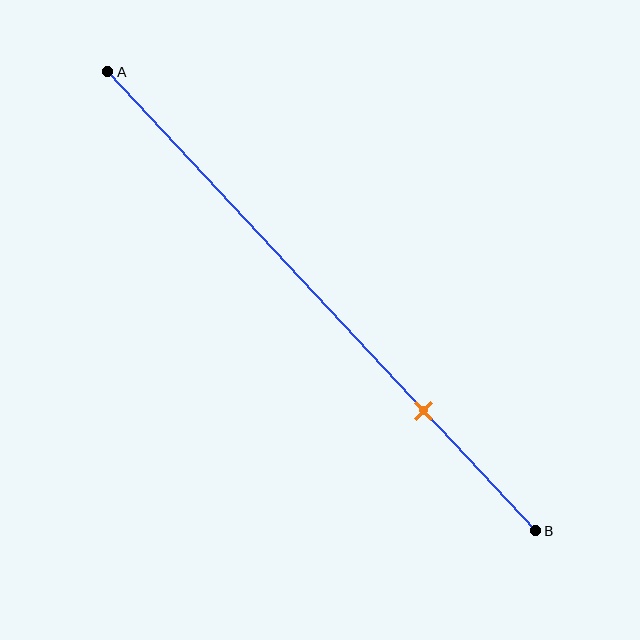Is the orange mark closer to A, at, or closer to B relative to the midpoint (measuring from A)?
The orange mark is closer to point B than the midpoint of segment AB.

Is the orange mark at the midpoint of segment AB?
No, the mark is at about 75% from A, not at the 50% midpoint.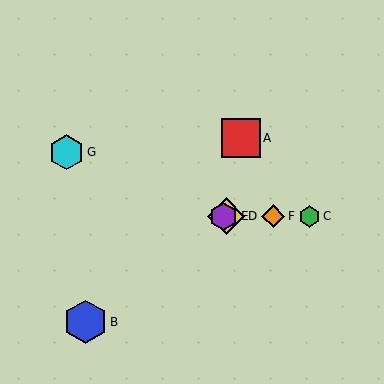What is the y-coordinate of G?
Object G is at y≈152.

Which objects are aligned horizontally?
Objects C, D, E, F are aligned horizontally.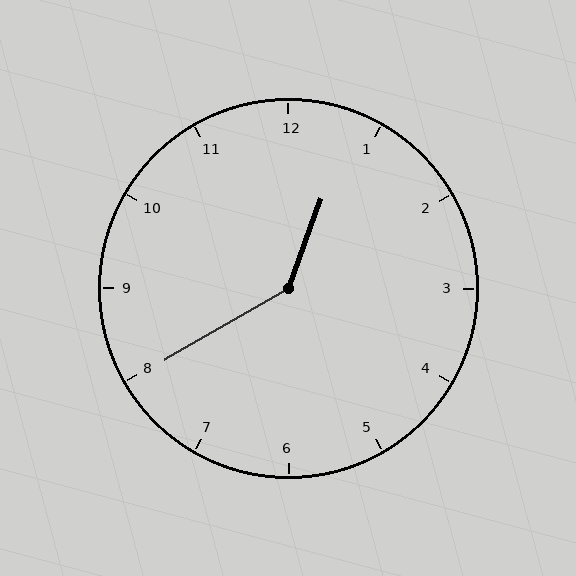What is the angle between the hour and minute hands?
Approximately 140 degrees.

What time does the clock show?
12:40.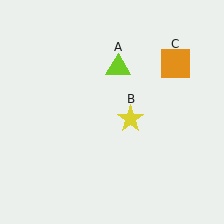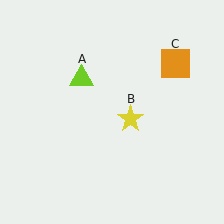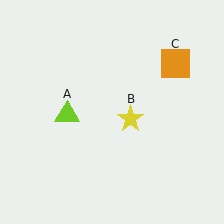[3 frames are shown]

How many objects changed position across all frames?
1 object changed position: lime triangle (object A).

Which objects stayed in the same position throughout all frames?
Yellow star (object B) and orange square (object C) remained stationary.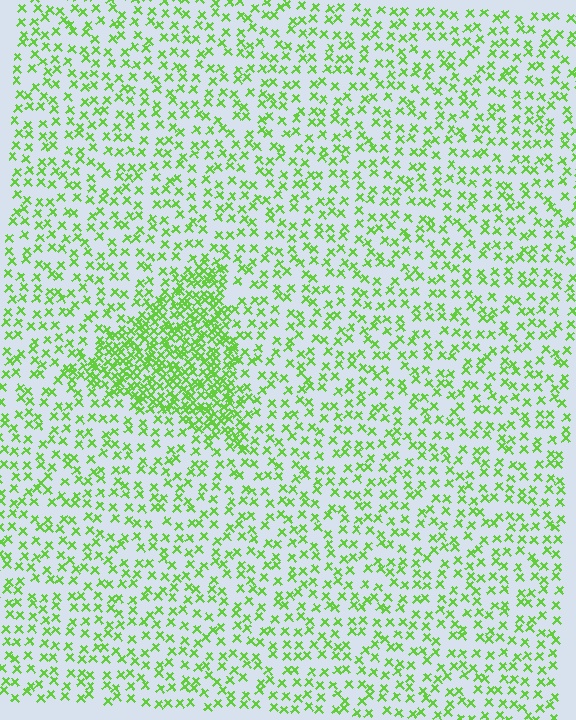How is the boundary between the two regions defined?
The boundary is defined by a change in element density (approximately 2.6x ratio). All elements are the same color, size, and shape.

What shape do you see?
I see a triangle.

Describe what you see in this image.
The image contains small lime elements arranged at two different densities. A triangle-shaped region is visible where the elements are more densely packed than the surrounding area.